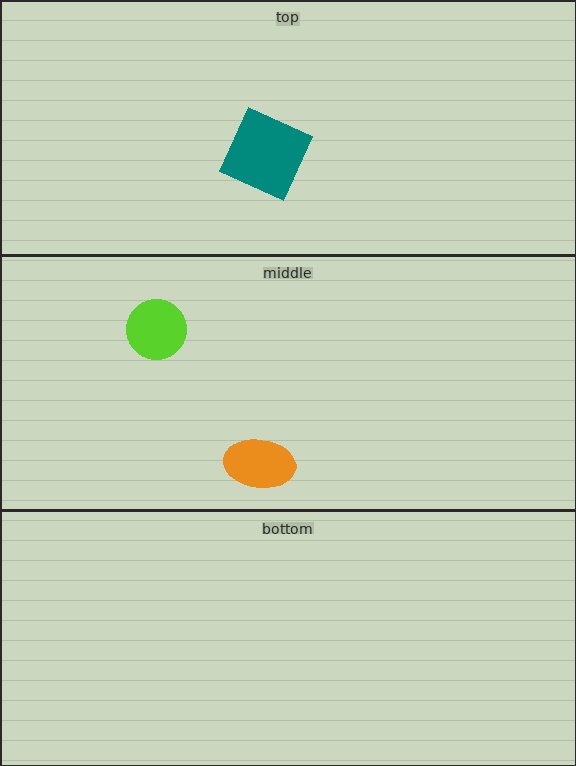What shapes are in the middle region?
The orange ellipse, the lime circle.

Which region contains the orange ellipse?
The middle region.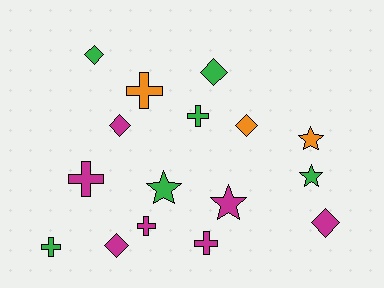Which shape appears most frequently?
Cross, with 6 objects.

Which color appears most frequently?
Magenta, with 7 objects.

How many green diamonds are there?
There are 2 green diamonds.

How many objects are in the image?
There are 16 objects.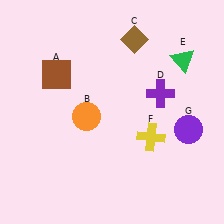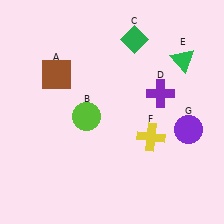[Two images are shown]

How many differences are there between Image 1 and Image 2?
There are 2 differences between the two images.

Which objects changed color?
B changed from orange to lime. C changed from brown to green.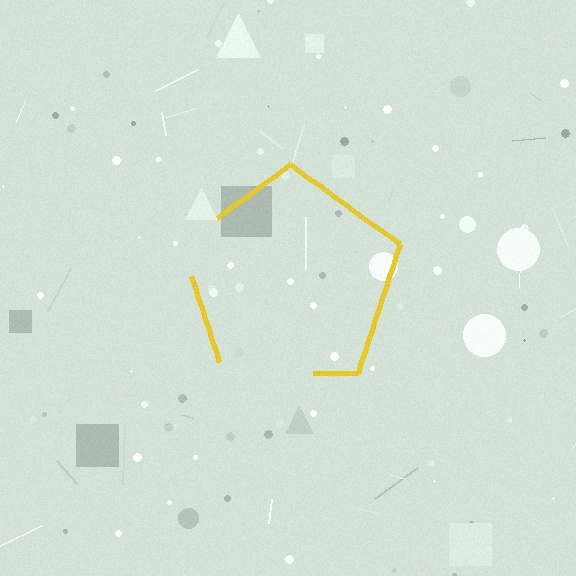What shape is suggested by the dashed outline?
The dashed outline suggests a pentagon.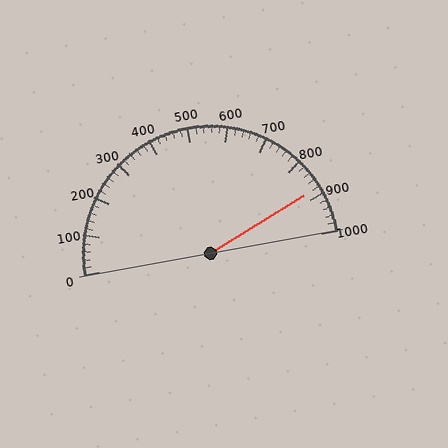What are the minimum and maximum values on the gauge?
The gauge ranges from 0 to 1000.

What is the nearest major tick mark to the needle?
The nearest major tick mark is 900.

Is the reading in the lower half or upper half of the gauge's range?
The reading is in the upper half of the range (0 to 1000).